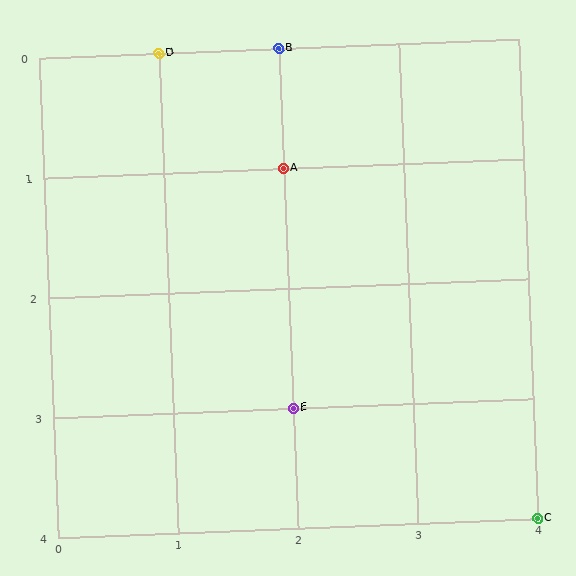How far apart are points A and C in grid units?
Points A and C are 2 columns and 3 rows apart (about 3.6 grid units diagonally).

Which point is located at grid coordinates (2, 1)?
Point A is at (2, 1).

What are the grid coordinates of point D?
Point D is at grid coordinates (1, 0).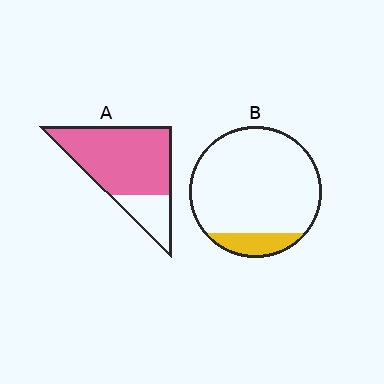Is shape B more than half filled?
No.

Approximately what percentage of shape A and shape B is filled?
A is approximately 75% and B is approximately 15%.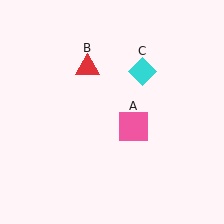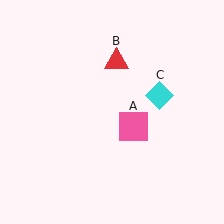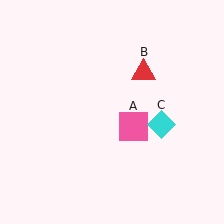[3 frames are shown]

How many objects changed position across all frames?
2 objects changed position: red triangle (object B), cyan diamond (object C).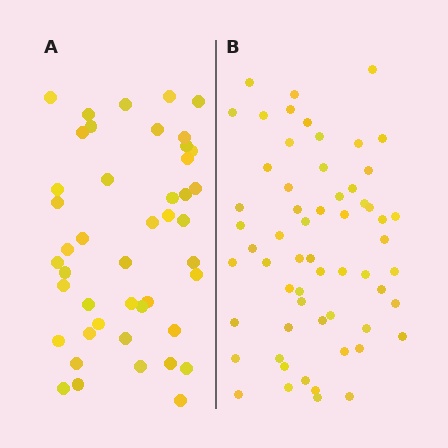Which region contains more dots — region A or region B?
Region B (the right region) has more dots.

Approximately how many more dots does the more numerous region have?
Region B has approximately 15 more dots than region A.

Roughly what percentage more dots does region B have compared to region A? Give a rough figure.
About 35% more.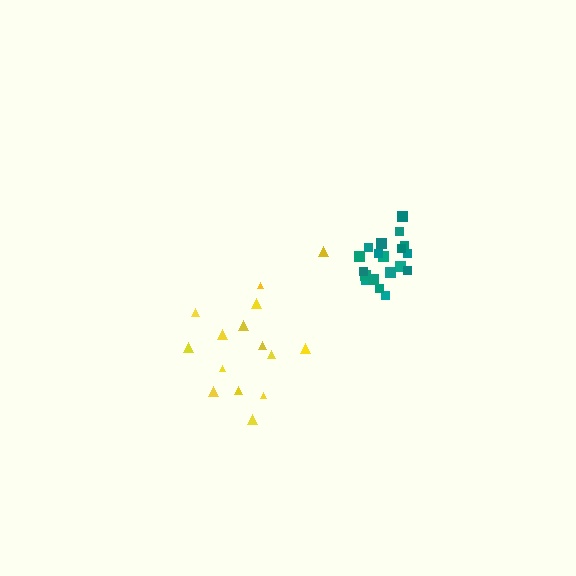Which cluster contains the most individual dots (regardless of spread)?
Teal (19).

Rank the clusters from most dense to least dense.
teal, yellow.